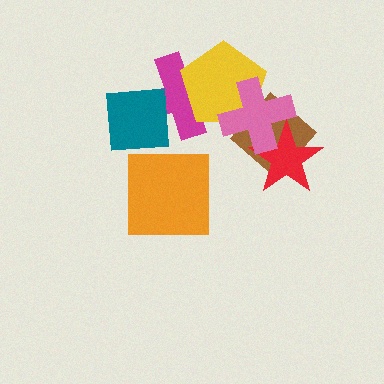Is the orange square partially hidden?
No, no other shape covers it.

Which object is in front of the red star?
The pink cross is in front of the red star.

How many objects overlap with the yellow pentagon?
2 objects overlap with the yellow pentagon.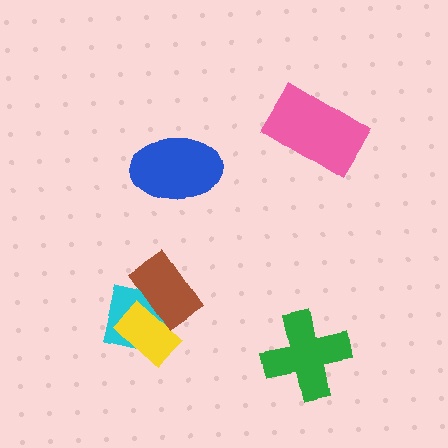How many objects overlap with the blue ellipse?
0 objects overlap with the blue ellipse.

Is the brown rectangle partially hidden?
No, no other shape covers it.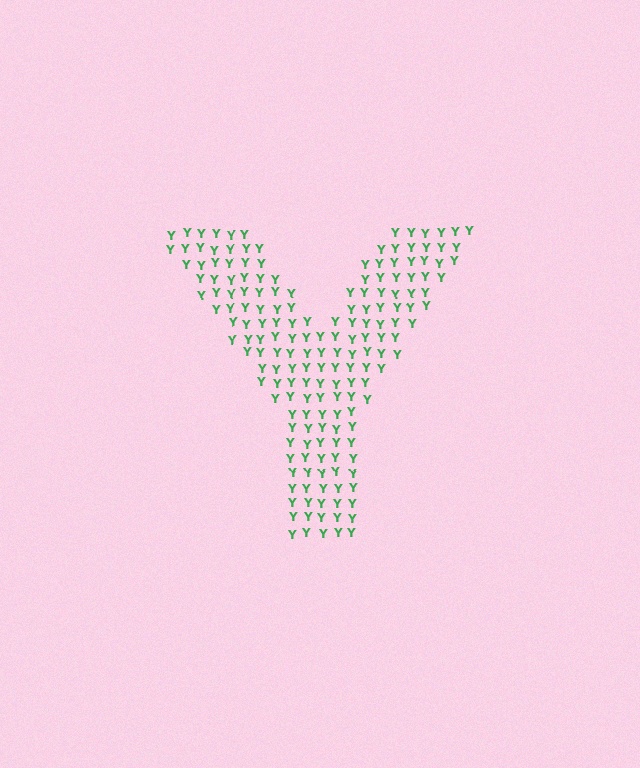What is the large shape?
The large shape is the letter Y.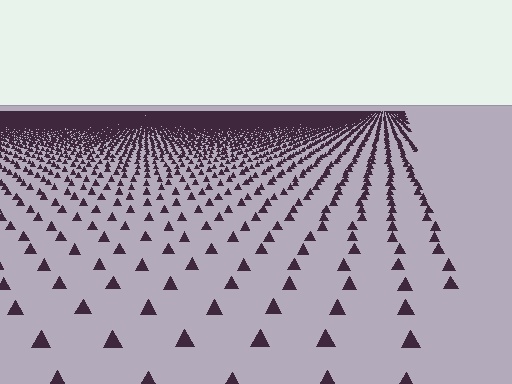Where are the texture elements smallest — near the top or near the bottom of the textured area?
Near the top.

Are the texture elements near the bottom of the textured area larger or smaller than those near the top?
Larger. Near the bottom, elements are closer to the viewer and appear at a bigger on-screen size.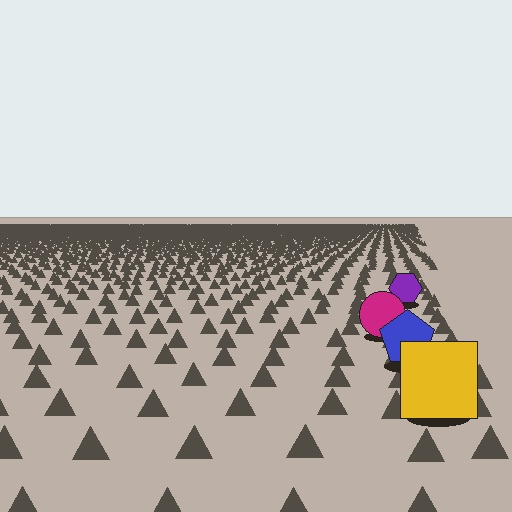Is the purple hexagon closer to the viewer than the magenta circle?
No. The magenta circle is closer — you can tell from the texture gradient: the ground texture is coarser near it.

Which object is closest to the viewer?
The yellow square is closest. The texture marks near it are larger and more spread out.